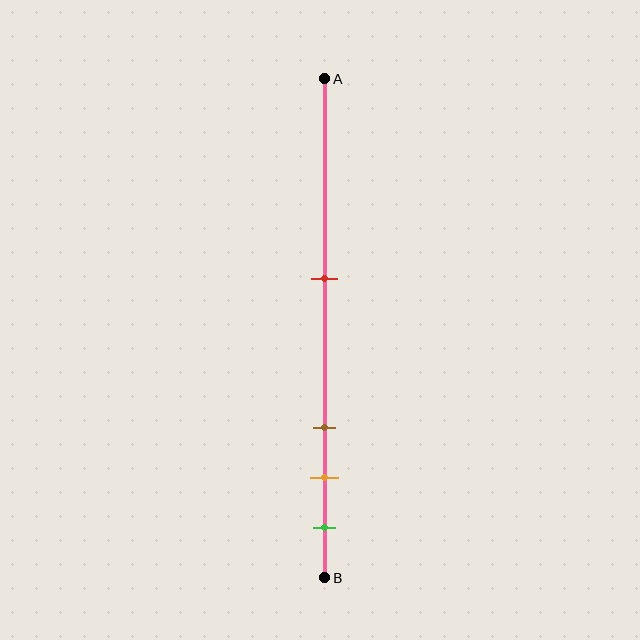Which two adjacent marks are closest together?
The orange and green marks are the closest adjacent pair.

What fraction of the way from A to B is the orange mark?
The orange mark is approximately 80% (0.8) of the way from A to B.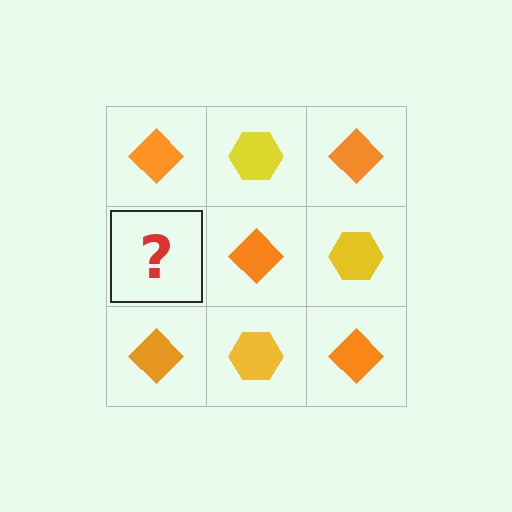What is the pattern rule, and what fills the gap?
The rule is that it alternates orange diamond and yellow hexagon in a checkerboard pattern. The gap should be filled with a yellow hexagon.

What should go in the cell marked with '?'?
The missing cell should contain a yellow hexagon.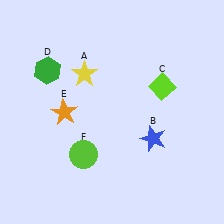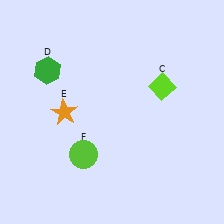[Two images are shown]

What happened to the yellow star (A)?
The yellow star (A) was removed in Image 2. It was in the top-left area of Image 1.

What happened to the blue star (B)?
The blue star (B) was removed in Image 2. It was in the bottom-right area of Image 1.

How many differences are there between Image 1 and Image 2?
There are 2 differences between the two images.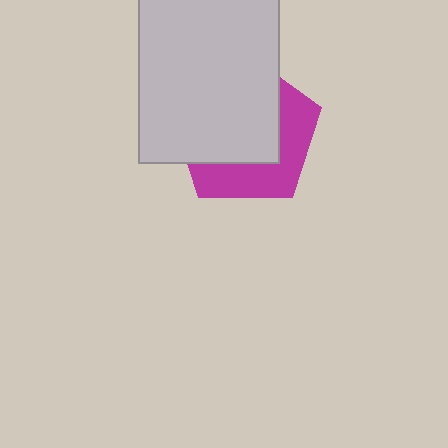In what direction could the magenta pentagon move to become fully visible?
The magenta pentagon could move toward the lower-right. That would shift it out from behind the light gray rectangle entirely.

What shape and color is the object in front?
The object in front is a light gray rectangle.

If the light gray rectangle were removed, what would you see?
You would see the complete magenta pentagon.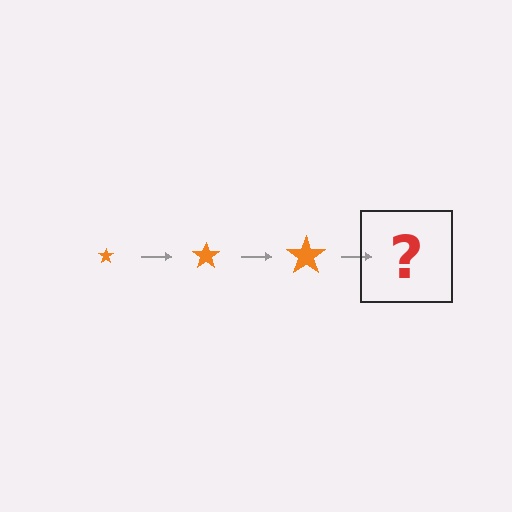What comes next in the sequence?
The next element should be an orange star, larger than the previous one.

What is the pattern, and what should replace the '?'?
The pattern is that the star gets progressively larger each step. The '?' should be an orange star, larger than the previous one.